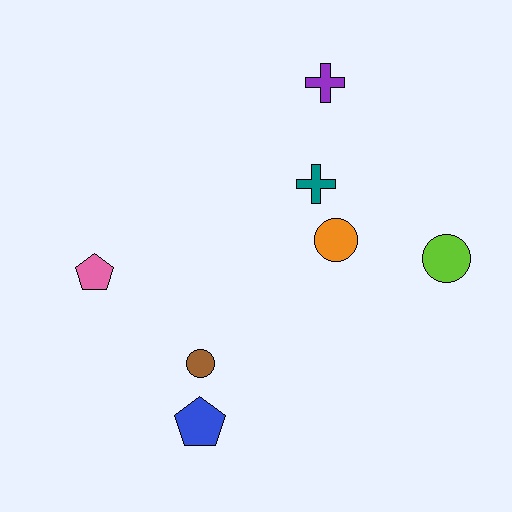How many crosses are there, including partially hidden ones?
There are 2 crosses.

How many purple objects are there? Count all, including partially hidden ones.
There is 1 purple object.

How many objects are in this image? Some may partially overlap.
There are 7 objects.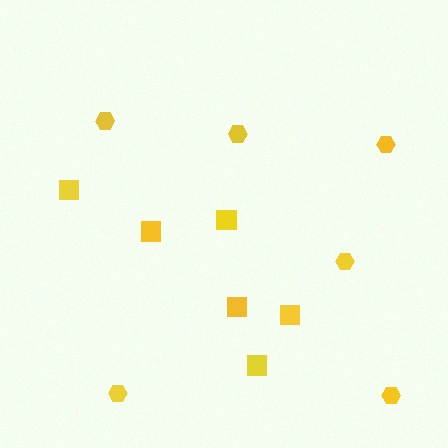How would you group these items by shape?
There are 2 groups: one group of hexagons (6) and one group of squares (6).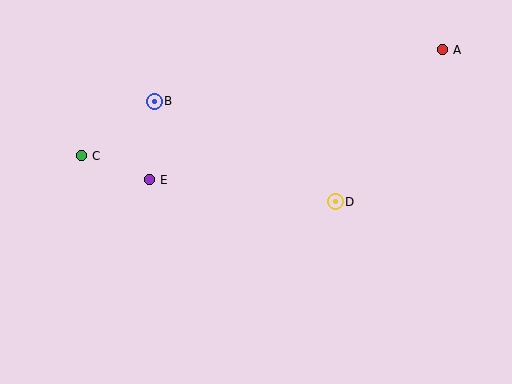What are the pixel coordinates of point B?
Point B is at (154, 101).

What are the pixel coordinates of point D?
Point D is at (335, 202).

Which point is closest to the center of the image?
Point D at (335, 202) is closest to the center.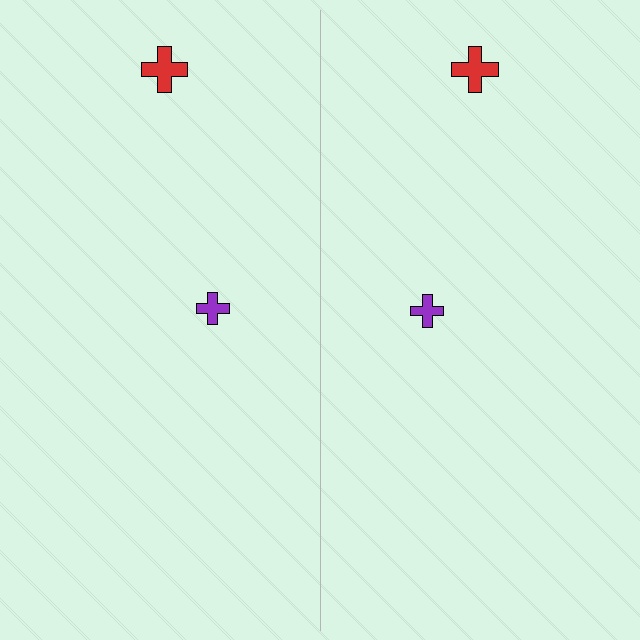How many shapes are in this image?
There are 4 shapes in this image.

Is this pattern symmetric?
Yes, this pattern has bilateral (reflection) symmetry.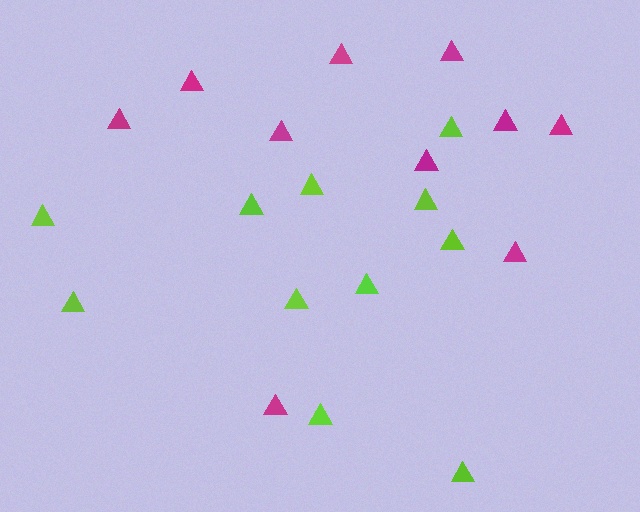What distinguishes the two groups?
There are 2 groups: one group of lime triangles (11) and one group of magenta triangles (10).